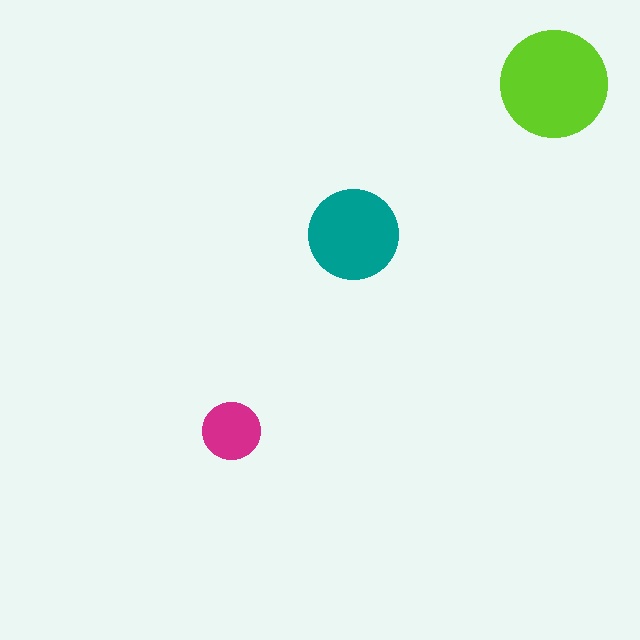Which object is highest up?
The lime circle is topmost.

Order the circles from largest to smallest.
the lime one, the teal one, the magenta one.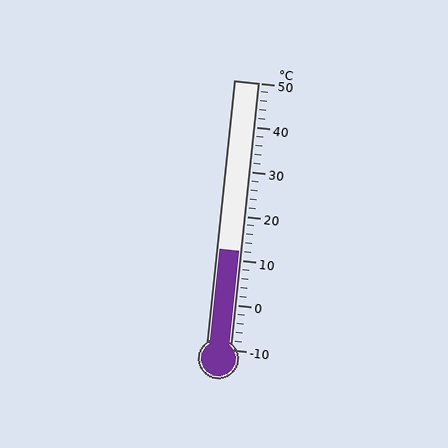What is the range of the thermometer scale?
The thermometer scale ranges from -10°C to 50°C.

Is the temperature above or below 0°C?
The temperature is above 0°C.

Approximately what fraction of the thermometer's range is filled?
The thermometer is filled to approximately 35% of its range.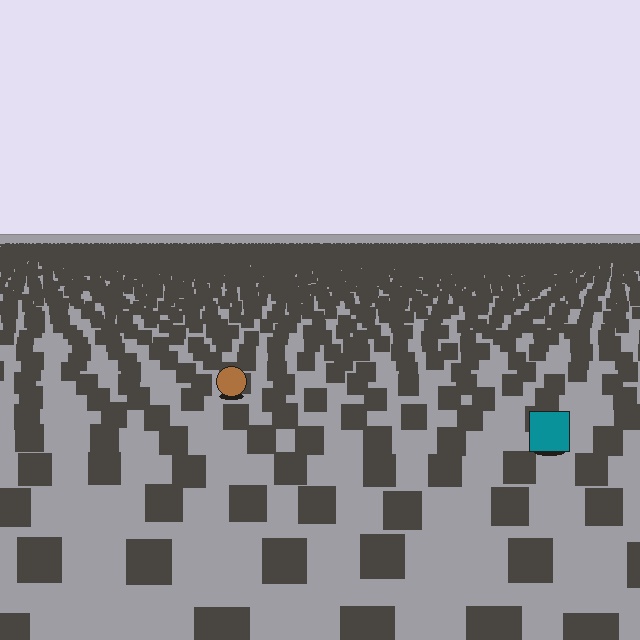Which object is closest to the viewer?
The teal square is closest. The texture marks near it are larger and more spread out.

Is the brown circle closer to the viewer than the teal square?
No. The teal square is closer — you can tell from the texture gradient: the ground texture is coarser near it.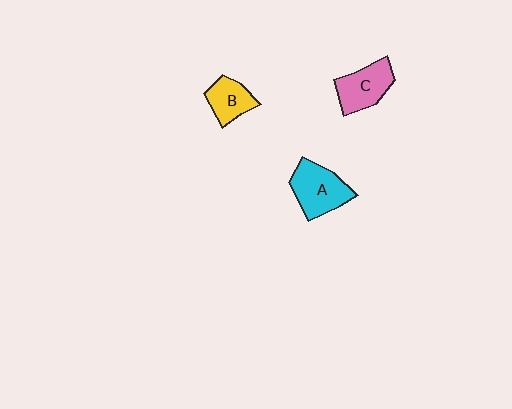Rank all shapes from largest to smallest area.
From largest to smallest: A (cyan), C (pink), B (yellow).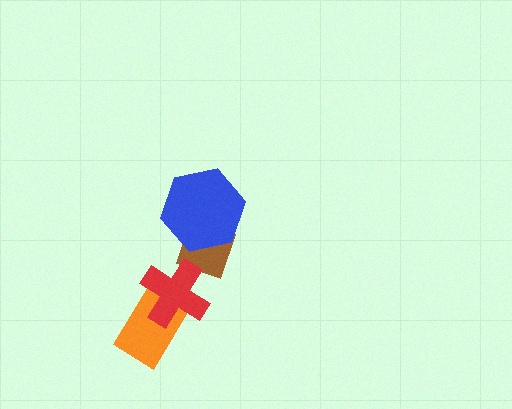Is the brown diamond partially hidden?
Yes, it is partially covered by another shape.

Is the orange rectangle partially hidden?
Yes, it is partially covered by another shape.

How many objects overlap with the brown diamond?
2 objects overlap with the brown diamond.